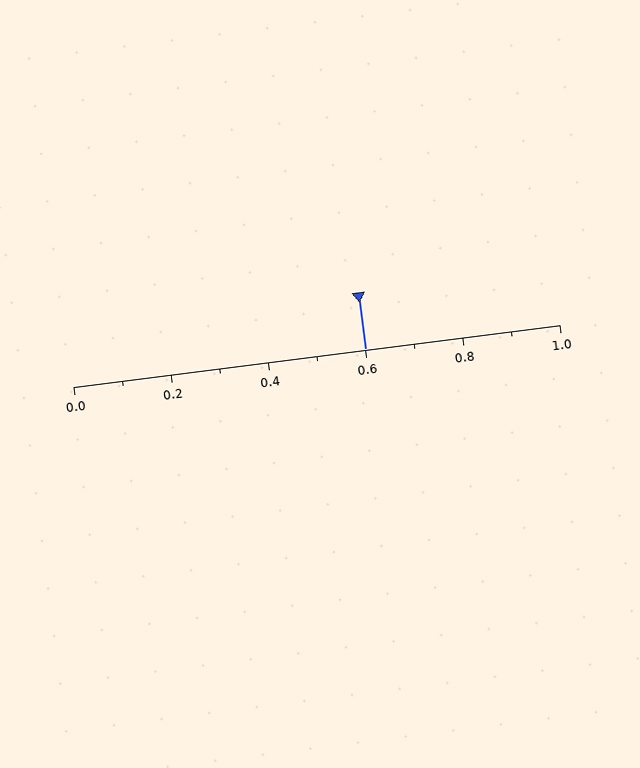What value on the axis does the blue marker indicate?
The marker indicates approximately 0.6.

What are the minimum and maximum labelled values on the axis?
The axis runs from 0.0 to 1.0.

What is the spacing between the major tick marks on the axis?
The major ticks are spaced 0.2 apart.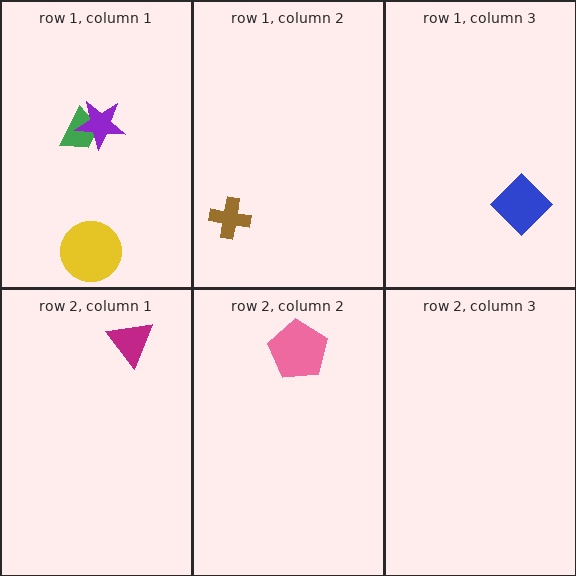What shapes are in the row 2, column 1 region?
The magenta triangle.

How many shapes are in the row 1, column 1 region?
3.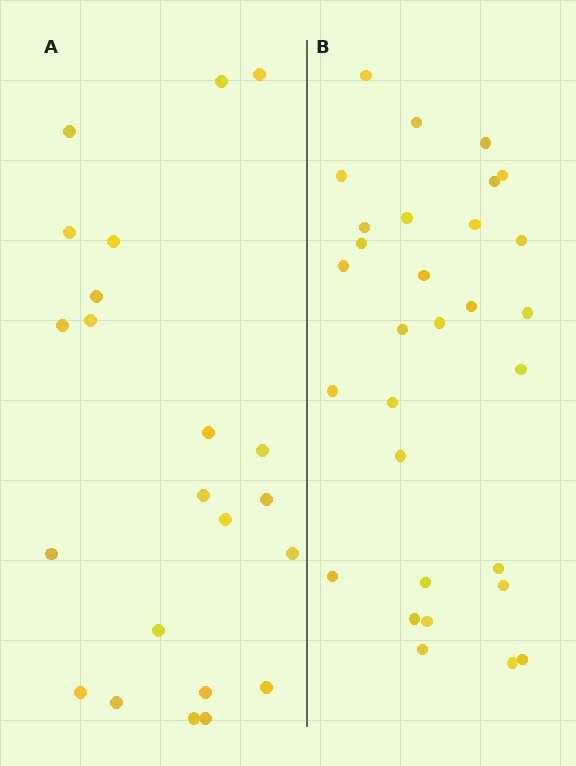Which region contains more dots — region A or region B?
Region B (the right region) has more dots.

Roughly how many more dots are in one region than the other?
Region B has roughly 8 or so more dots than region A.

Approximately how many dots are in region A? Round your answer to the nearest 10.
About 20 dots. (The exact count is 22, which rounds to 20.)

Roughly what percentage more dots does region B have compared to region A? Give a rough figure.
About 35% more.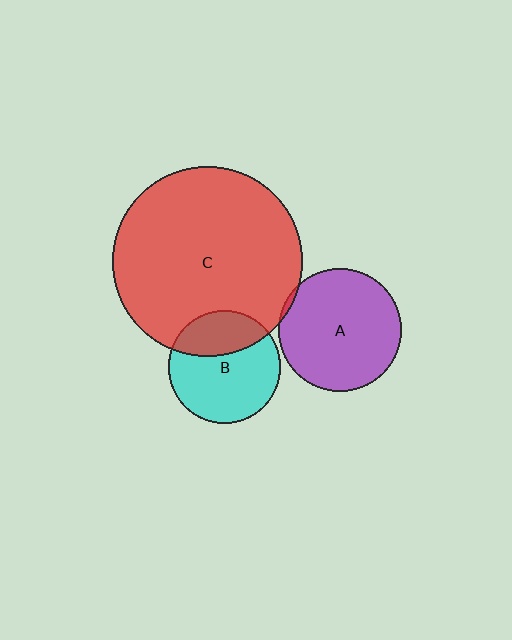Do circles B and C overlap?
Yes.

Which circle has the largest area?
Circle C (red).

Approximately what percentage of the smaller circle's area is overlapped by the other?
Approximately 30%.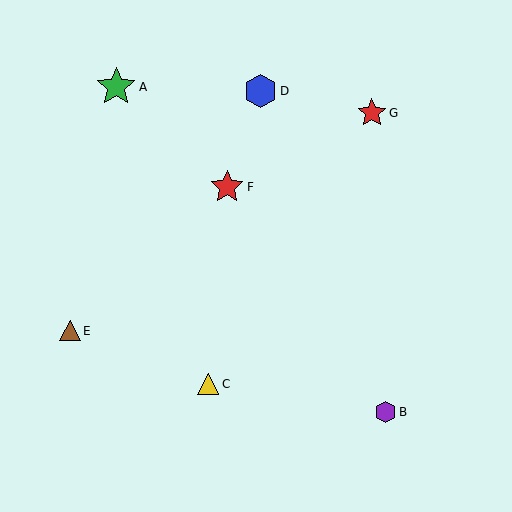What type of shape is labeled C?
Shape C is a yellow triangle.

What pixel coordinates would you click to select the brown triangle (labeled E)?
Click at (70, 331) to select the brown triangle E.